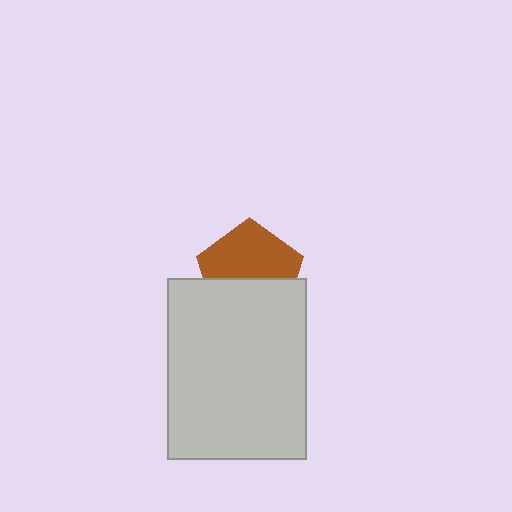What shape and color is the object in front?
The object in front is a light gray rectangle.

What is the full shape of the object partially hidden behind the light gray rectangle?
The partially hidden object is a brown pentagon.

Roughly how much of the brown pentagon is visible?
About half of it is visible (roughly 55%).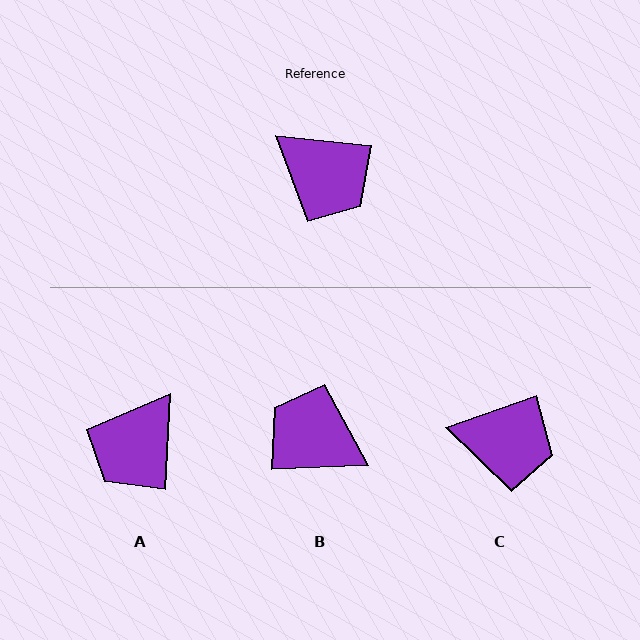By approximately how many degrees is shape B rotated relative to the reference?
Approximately 172 degrees clockwise.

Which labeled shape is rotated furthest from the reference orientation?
B, about 172 degrees away.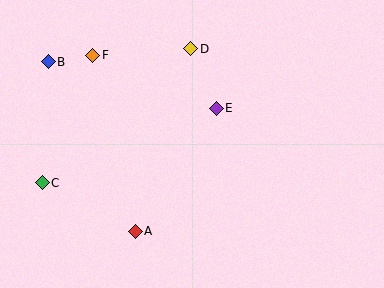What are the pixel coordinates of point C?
Point C is at (42, 183).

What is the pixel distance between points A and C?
The distance between A and C is 105 pixels.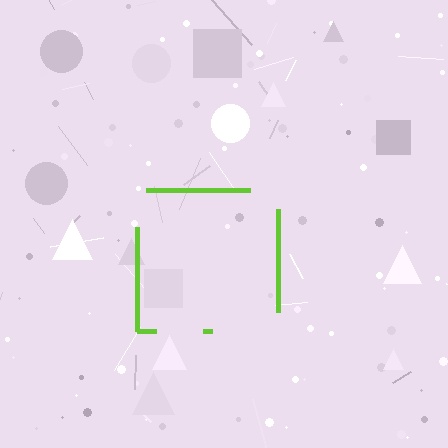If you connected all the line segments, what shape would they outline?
They would outline a square.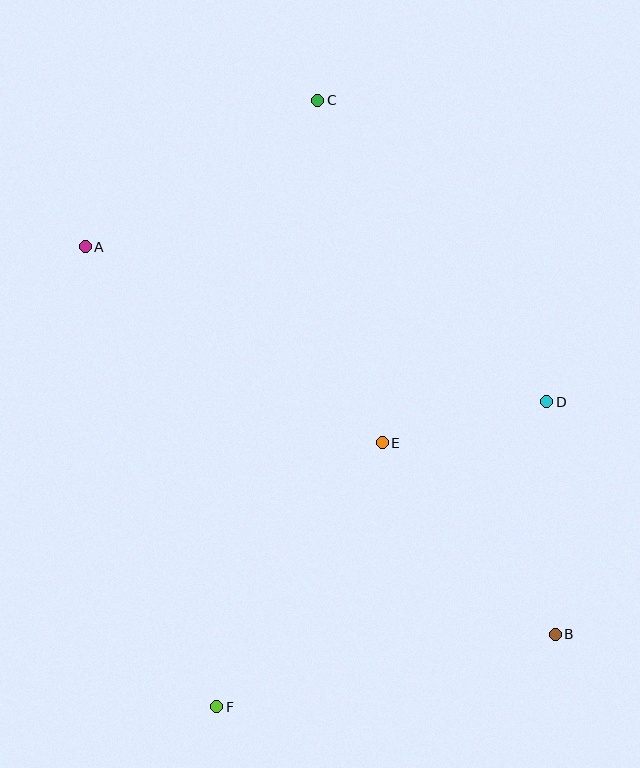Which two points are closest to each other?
Points D and E are closest to each other.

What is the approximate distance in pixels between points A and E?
The distance between A and E is approximately 356 pixels.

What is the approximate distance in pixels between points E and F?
The distance between E and F is approximately 311 pixels.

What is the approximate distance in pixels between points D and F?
The distance between D and F is approximately 449 pixels.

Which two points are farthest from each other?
Points C and F are farthest from each other.